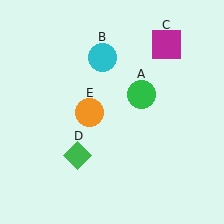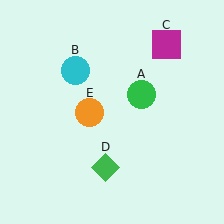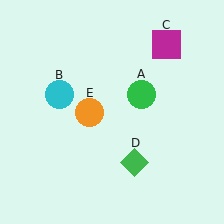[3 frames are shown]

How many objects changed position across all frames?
2 objects changed position: cyan circle (object B), green diamond (object D).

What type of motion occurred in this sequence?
The cyan circle (object B), green diamond (object D) rotated counterclockwise around the center of the scene.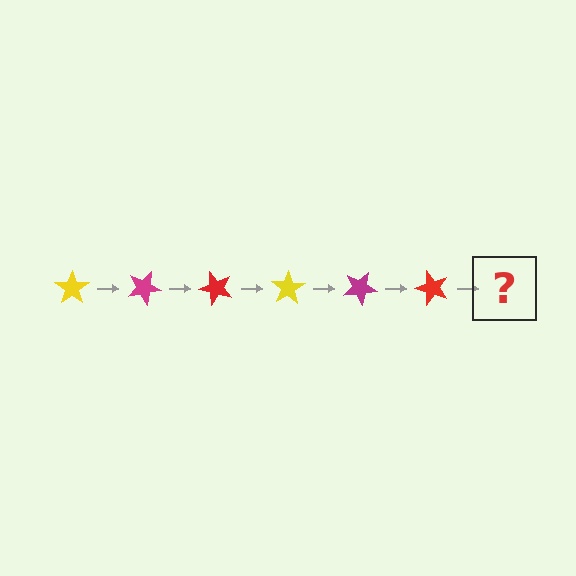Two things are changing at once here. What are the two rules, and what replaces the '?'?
The two rules are that it rotates 25 degrees each step and the color cycles through yellow, magenta, and red. The '?' should be a yellow star, rotated 150 degrees from the start.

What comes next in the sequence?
The next element should be a yellow star, rotated 150 degrees from the start.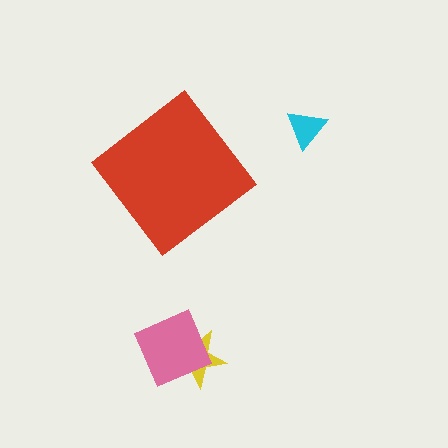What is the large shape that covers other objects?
A red diamond.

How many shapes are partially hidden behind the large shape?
0 shapes are partially hidden.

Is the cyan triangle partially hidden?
No, the cyan triangle is fully visible.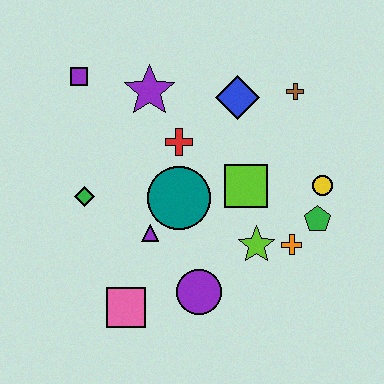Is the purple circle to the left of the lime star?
Yes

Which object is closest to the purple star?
The red cross is closest to the purple star.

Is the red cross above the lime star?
Yes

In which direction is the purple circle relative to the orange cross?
The purple circle is to the left of the orange cross.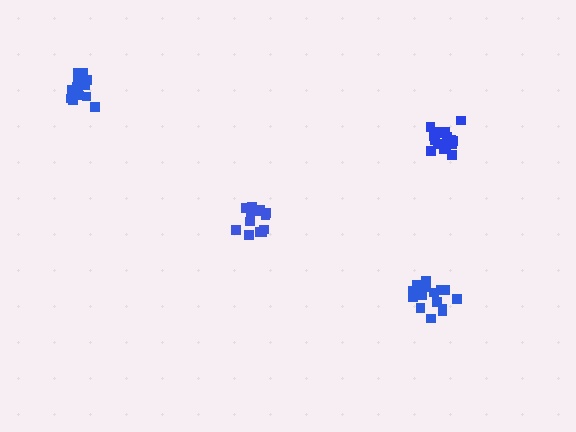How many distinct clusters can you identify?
There are 4 distinct clusters.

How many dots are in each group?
Group 1: 13 dots, Group 2: 17 dots, Group 3: 18 dots, Group 4: 17 dots (65 total).